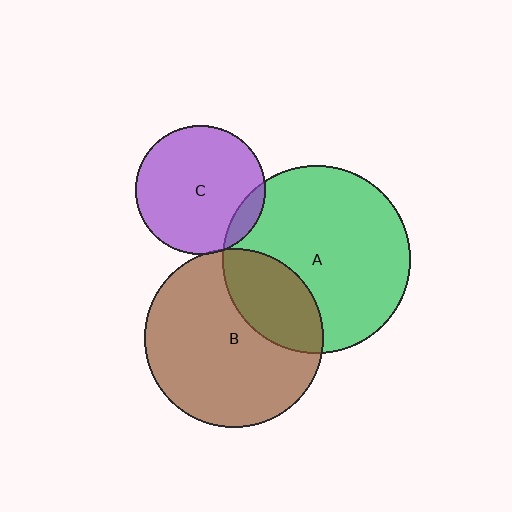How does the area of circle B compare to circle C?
Approximately 1.9 times.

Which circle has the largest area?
Circle A (green).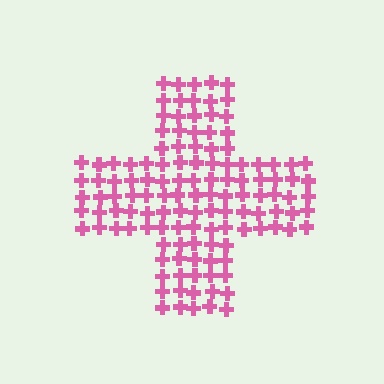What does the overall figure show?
The overall figure shows a cross.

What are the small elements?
The small elements are crosses.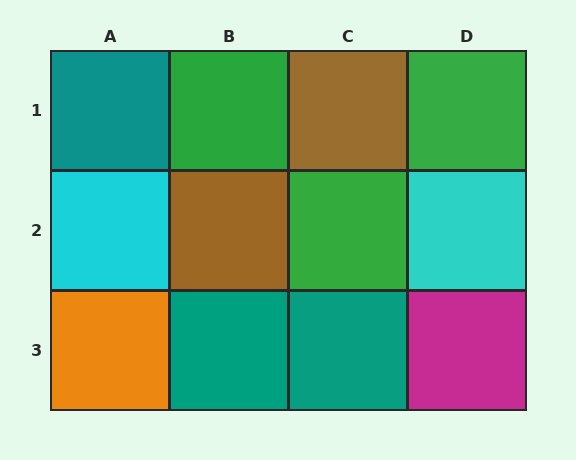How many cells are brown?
2 cells are brown.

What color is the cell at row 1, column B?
Green.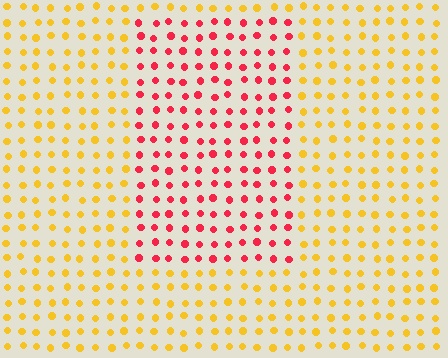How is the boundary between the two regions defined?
The boundary is defined purely by a slight shift in hue (about 56 degrees). Spacing, size, and orientation are identical on both sides.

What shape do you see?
I see a rectangle.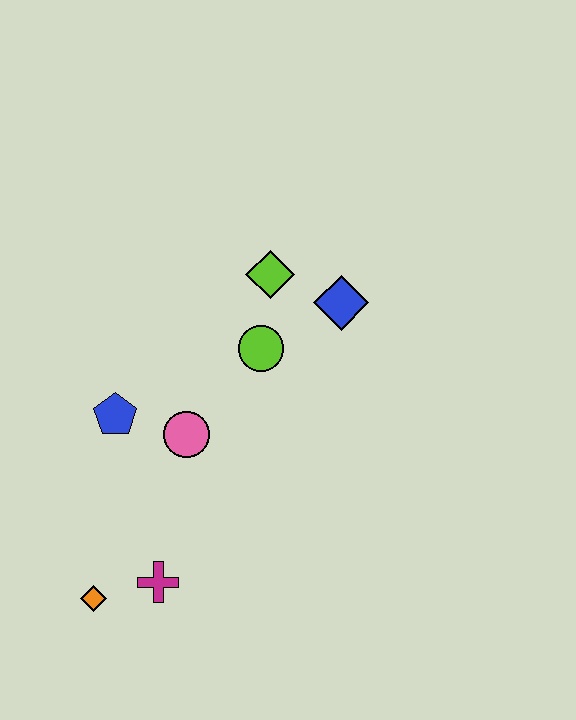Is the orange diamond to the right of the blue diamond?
No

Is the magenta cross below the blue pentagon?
Yes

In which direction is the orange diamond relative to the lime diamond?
The orange diamond is below the lime diamond.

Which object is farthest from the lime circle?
The orange diamond is farthest from the lime circle.